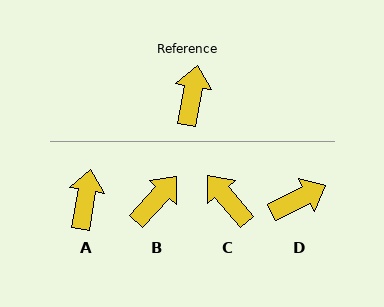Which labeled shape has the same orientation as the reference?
A.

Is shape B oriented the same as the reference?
No, it is off by about 33 degrees.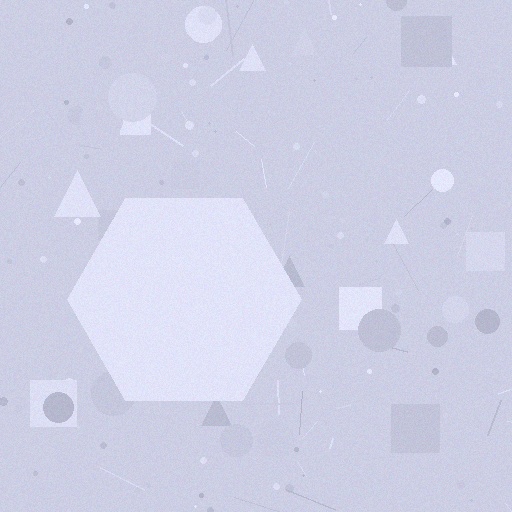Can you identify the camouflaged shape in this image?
The camouflaged shape is a hexagon.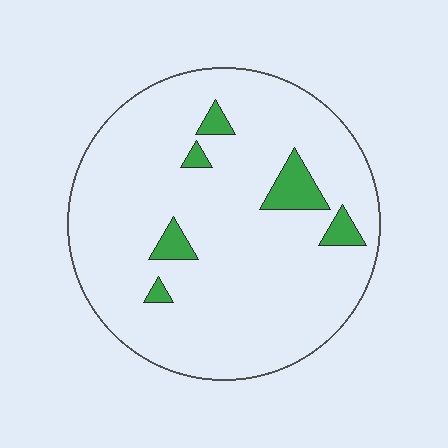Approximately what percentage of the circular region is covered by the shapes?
Approximately 10%.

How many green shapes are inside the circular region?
6.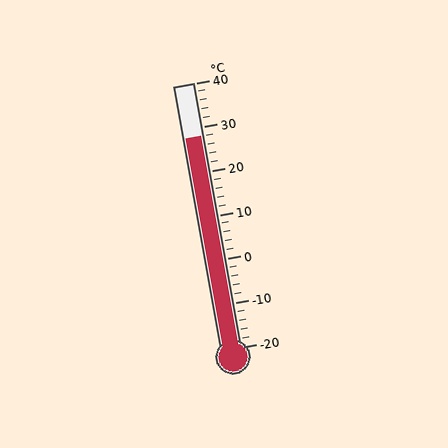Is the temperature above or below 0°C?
The temperature is above 0°C.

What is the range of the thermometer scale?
The thermometer scale ranges from -20°C to 40°C.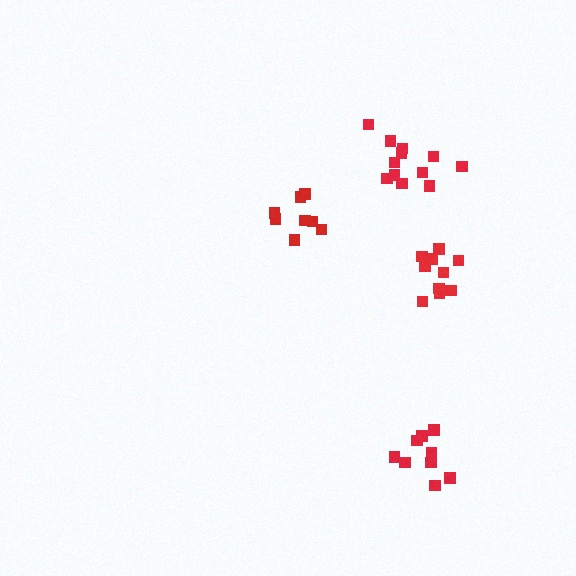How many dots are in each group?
Group 1: 10 dots, Group 2: 8 dots, Group 3: 9 dots, Group 4: 12 dots (39 total).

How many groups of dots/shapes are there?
There are 4 groups.